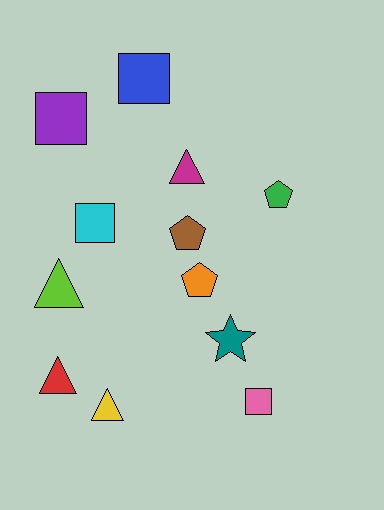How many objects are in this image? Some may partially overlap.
There are 12 objects.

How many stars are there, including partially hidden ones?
There is 1 star.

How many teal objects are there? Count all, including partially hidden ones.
There is 1 teal object.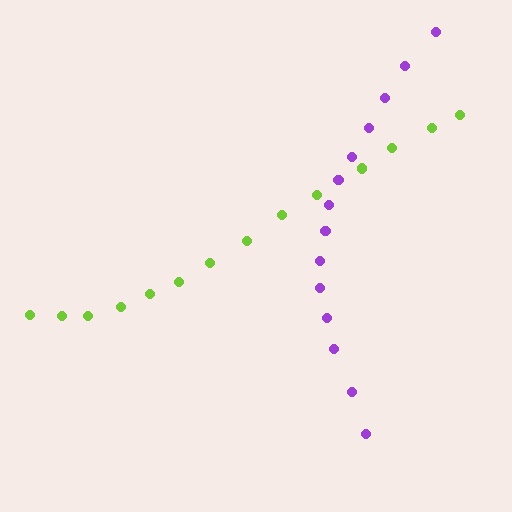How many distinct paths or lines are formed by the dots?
There are 2 distinct paths.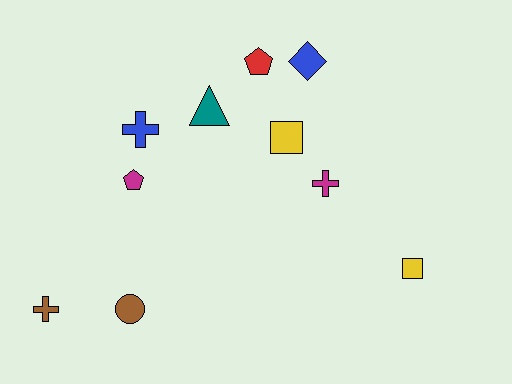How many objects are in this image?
There are 10 objects.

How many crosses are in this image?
There are 3 crosses.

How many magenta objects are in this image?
There are 2 magenta objects.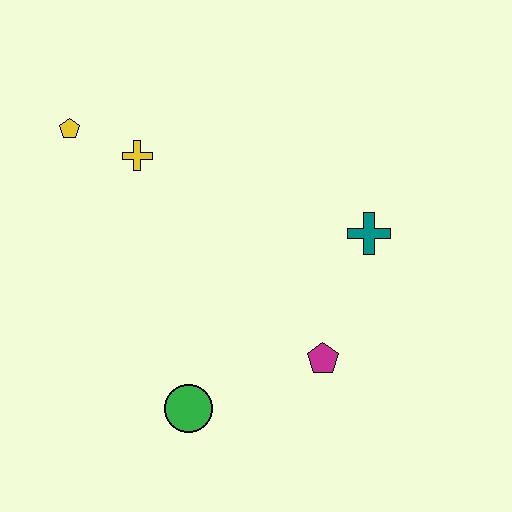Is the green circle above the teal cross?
No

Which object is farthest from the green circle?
The yellow pentagon is farthest from the green circle.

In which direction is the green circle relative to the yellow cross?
The green circle is below the yellow cross.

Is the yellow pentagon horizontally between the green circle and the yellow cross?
No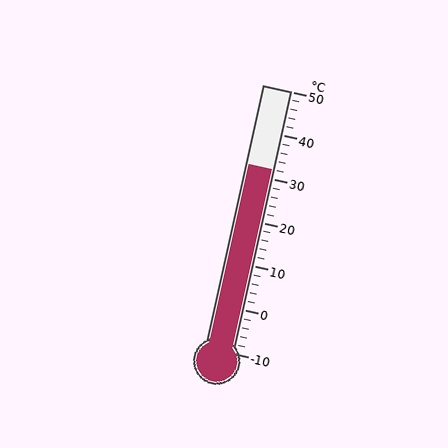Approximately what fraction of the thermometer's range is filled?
The thermometer is filled to approximately 70% of its range.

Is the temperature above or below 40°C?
The temperature is below 40°C.